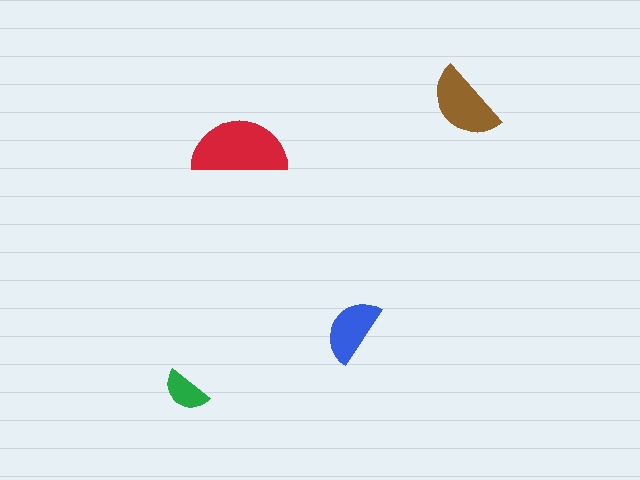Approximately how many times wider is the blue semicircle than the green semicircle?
About 1.5 times wider.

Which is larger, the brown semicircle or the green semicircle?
The brown one.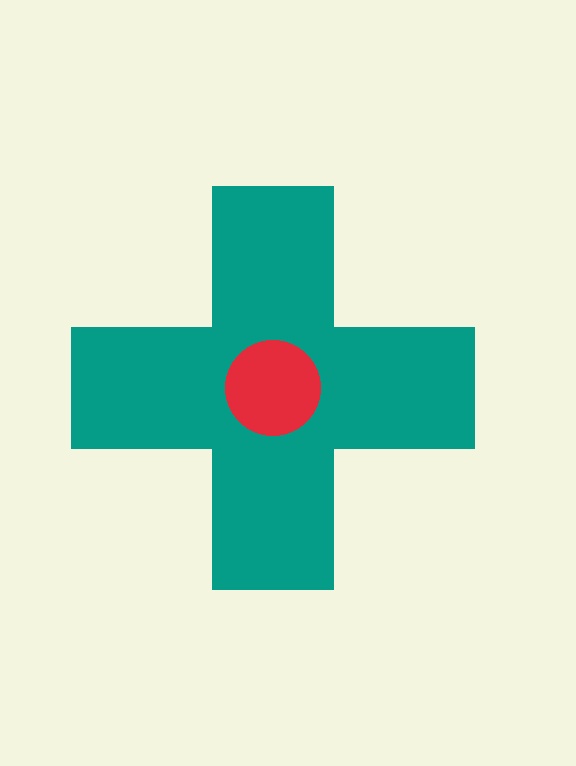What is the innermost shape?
The red circle.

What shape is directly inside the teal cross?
The red circle.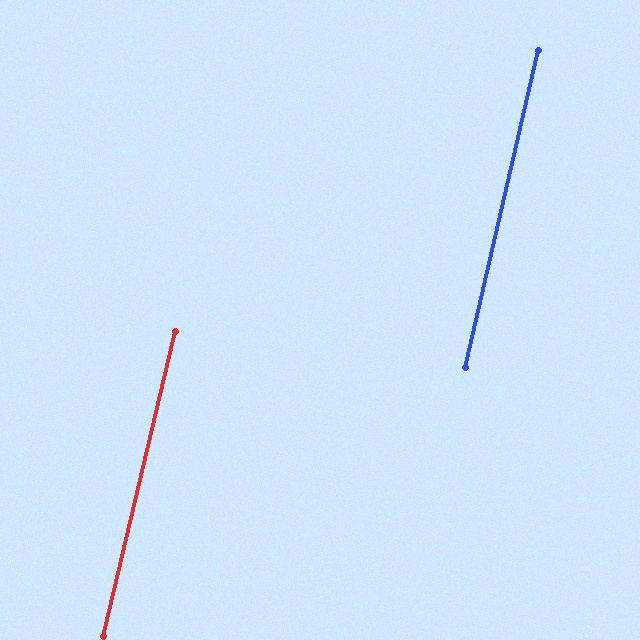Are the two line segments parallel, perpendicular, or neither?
Parallel — their directions differ by only 0.3°.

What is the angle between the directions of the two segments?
Approximately 0 degrees.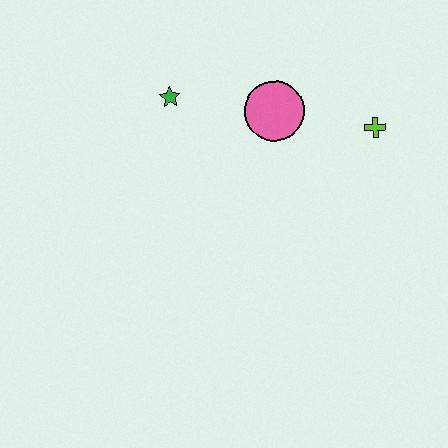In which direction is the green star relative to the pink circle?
The green star is to the left of the pink circle.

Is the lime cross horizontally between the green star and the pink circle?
No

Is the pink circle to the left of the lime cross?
Yes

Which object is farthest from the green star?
The lime cross is farthest from the green star.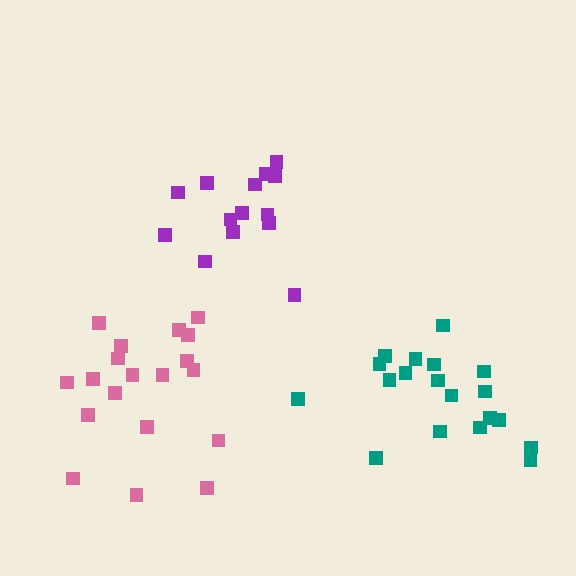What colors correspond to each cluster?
The clusters are colored: teal, pink, purple.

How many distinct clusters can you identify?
There are 3 distinct clusters.